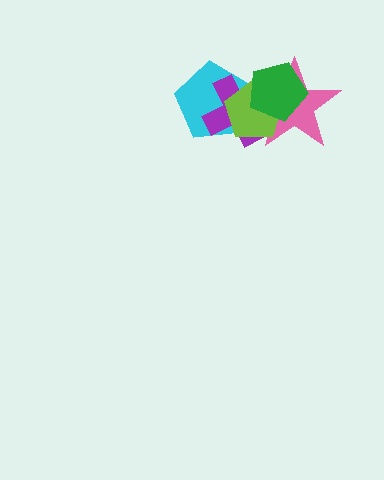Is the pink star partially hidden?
Yes, it is partially covered by another shape.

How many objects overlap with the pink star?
4 objects overlap with the pink star.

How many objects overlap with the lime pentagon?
4 objects overlap with the lime pentagon.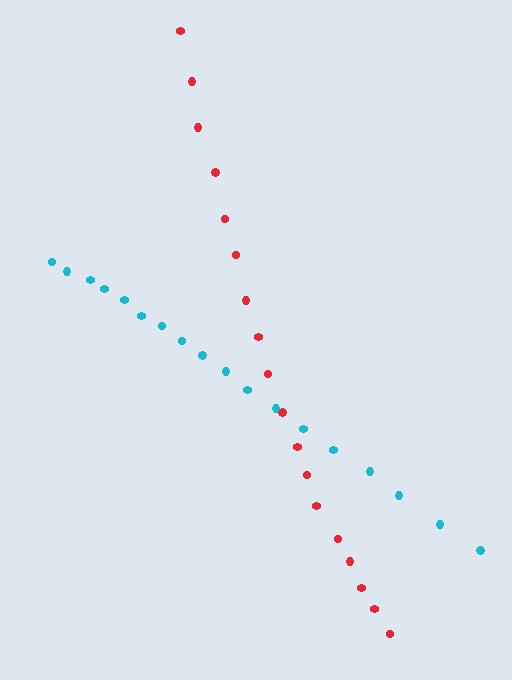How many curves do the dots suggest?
There are 2 distinct paths.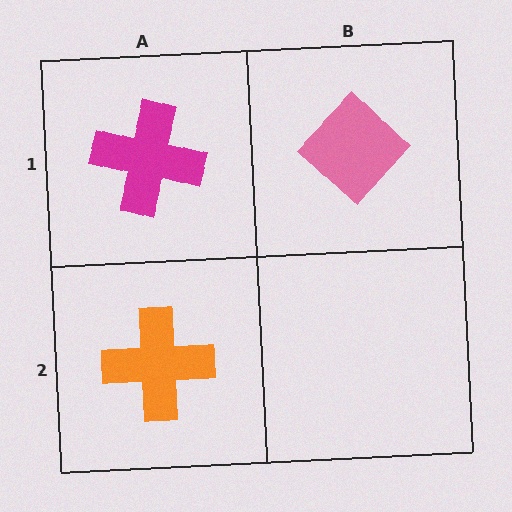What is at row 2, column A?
An orange cross.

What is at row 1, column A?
A magenta cross.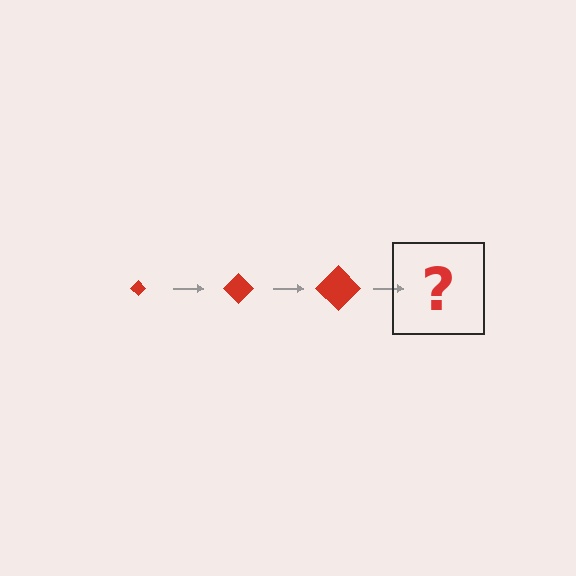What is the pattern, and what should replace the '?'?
The pattern is that the diamond gets progressively larger each step. The '?' should be a red diamond, larger than the previous one.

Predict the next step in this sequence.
The next step is a red diamond, larger than the previous one.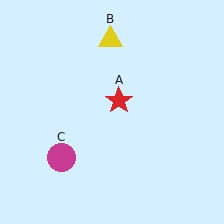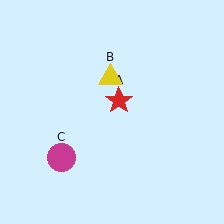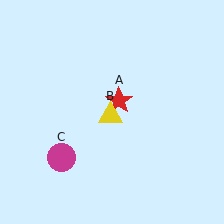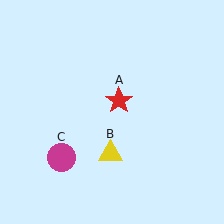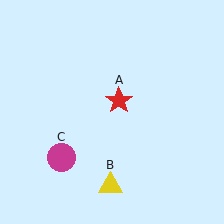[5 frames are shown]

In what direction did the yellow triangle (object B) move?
The yellow triangle (object B) moved down.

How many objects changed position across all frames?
1 object changed position: yellow triangle (object B).